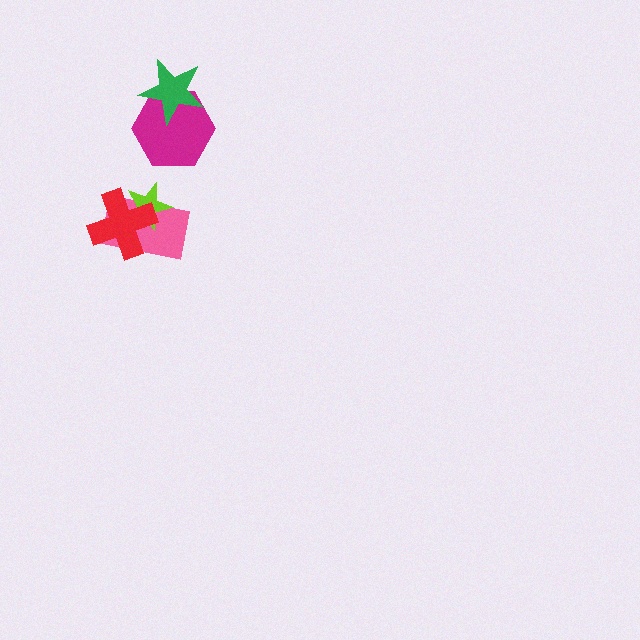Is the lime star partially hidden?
Yes, it is partially covered by another shape.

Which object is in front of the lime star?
The red cross is in front of the lime star.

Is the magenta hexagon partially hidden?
Yes, it is partially covered by another shape.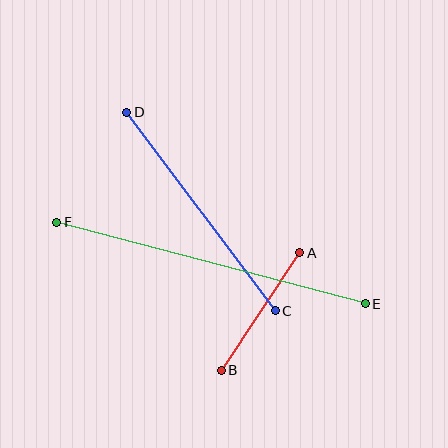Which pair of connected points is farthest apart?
Points E and F are farthest apart.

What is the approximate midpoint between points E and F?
The midpoint is at approximately (211, 263) pixels.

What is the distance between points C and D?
The distance is approximately 248 pixels.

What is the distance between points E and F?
The distance is approximately 319 pixels.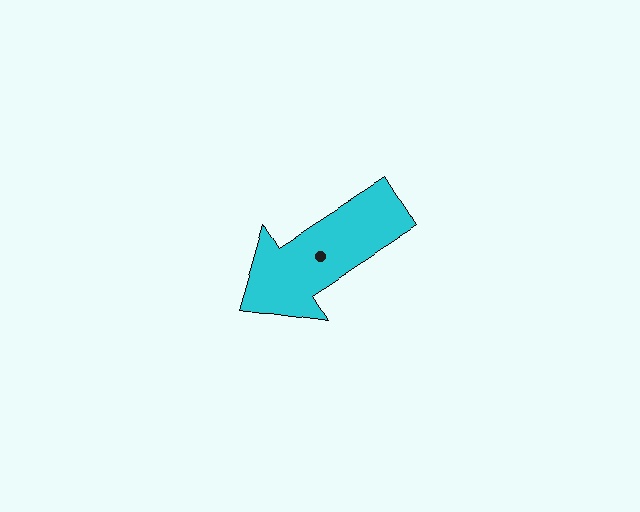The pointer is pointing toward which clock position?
Roughly 8 o'clock.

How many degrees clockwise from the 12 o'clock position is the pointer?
Approximately 237 degrees.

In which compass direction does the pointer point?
Southwest.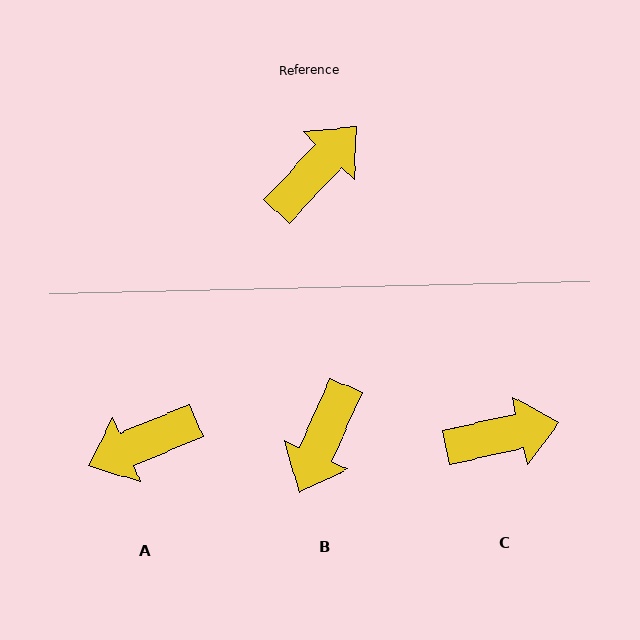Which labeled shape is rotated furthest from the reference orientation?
B, about 161 degrees away.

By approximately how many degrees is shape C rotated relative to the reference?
Approximately 34 degrees clockwise.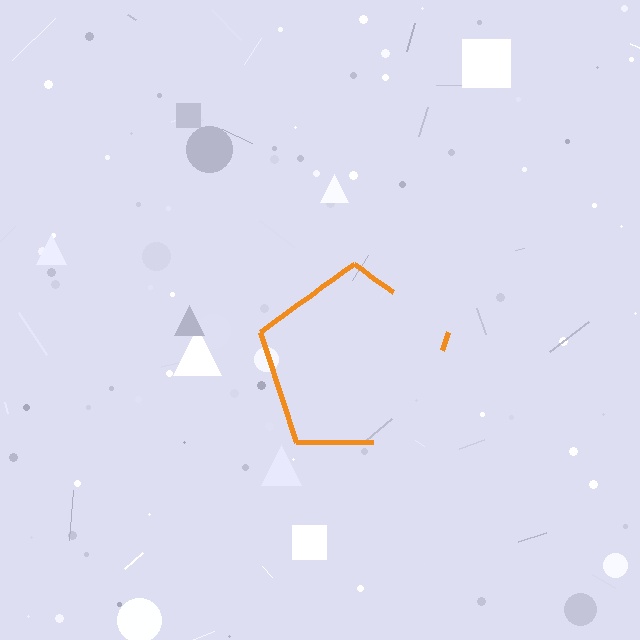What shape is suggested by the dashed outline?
The dashed outline suggests a pentagon.